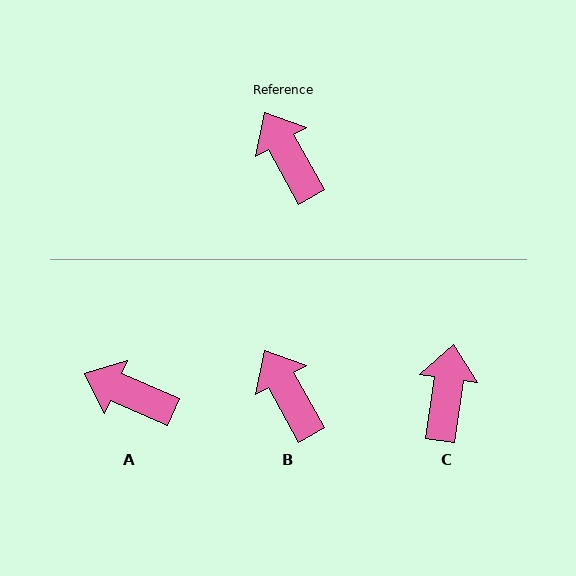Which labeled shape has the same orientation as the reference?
B.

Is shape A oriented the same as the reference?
No, it is off by about 37 degrees.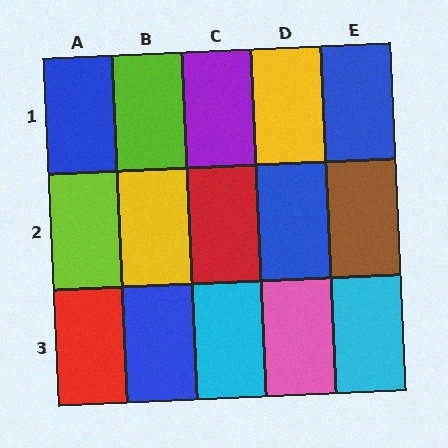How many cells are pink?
1 cell is pink.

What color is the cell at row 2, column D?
Blue.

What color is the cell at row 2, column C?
Red.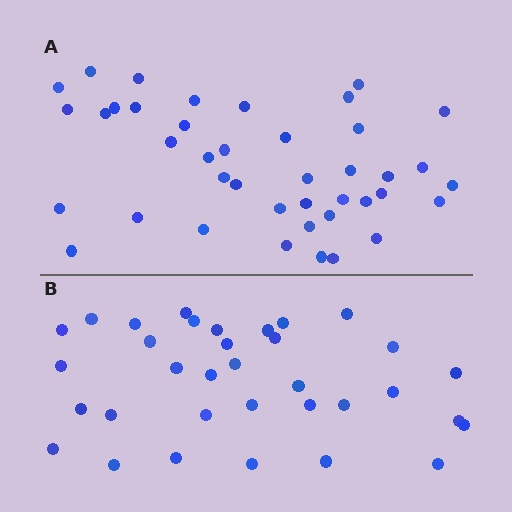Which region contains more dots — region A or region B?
Region A (the top region) has more dots.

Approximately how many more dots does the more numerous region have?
Region A has roughly 8 or so more dots than region B.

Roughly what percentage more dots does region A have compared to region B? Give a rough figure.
About 20% more.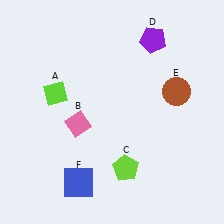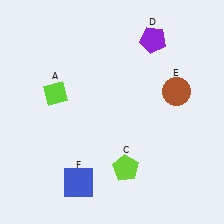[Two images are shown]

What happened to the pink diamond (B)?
The pink diamond (B) was removed in Image 2. It was in the bottom-left area of Image 1.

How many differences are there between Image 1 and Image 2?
There is 1 difference between the two images.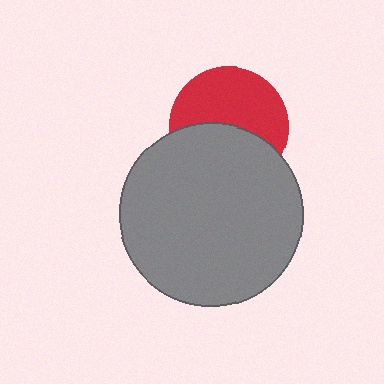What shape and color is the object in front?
The object in front is a gray circle.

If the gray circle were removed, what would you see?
You would see the complete red circle.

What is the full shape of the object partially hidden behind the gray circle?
The partially hidden object is a red circle.